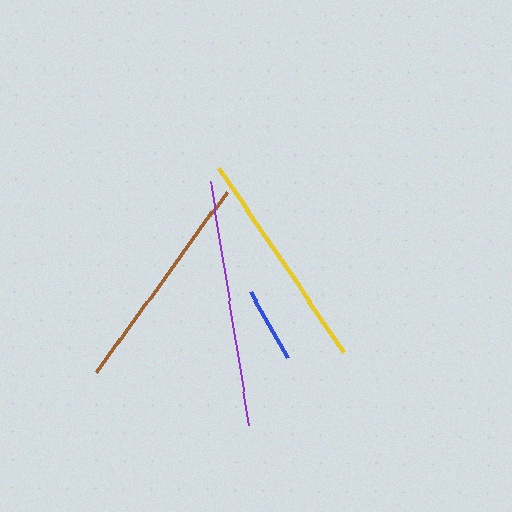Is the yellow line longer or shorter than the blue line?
The yellow line is longer than the blue line.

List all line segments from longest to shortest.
From longest to shortest: purple, brown, yellow, blue.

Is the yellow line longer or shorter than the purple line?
The purple line is longer than the yellow line.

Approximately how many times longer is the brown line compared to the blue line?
The brown line is approximately 2.9 times the length of the blue line.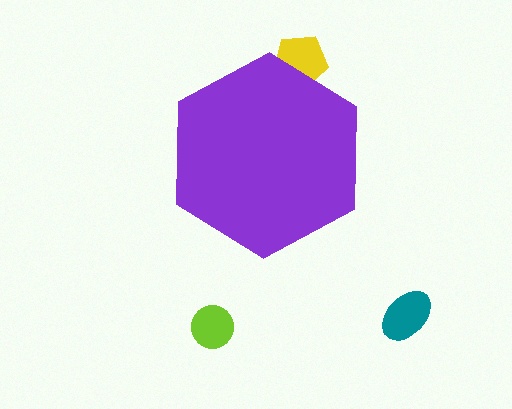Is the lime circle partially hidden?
No, the lime circle is fully visible.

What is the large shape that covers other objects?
A purple hexagon.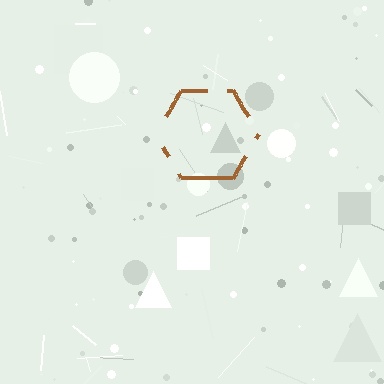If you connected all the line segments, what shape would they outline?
They would outline a hexagon.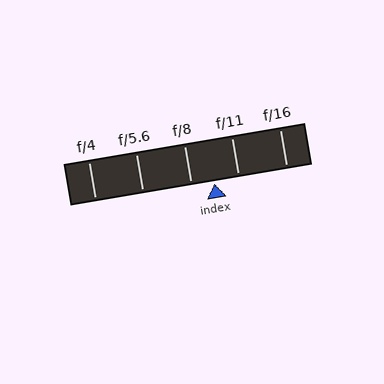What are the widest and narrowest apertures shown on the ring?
The widest aperture shown is f/4 and the narrowest is f/16.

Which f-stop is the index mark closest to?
The index mark is closest to f/8.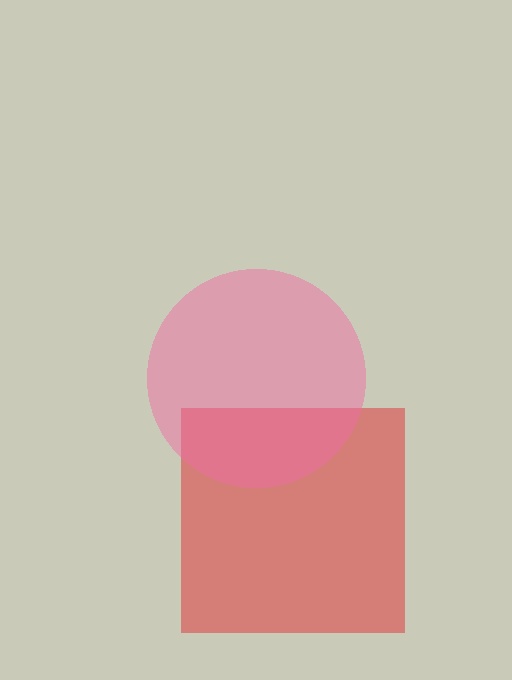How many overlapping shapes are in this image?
There are 2 overlapping shapes in the image.